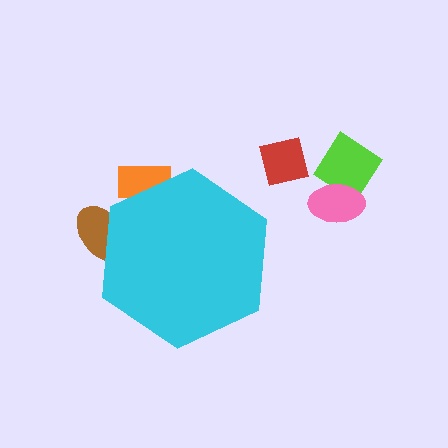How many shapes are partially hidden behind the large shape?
2 shapes are partially hidden.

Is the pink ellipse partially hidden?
No, the pink ellipse is fully visible.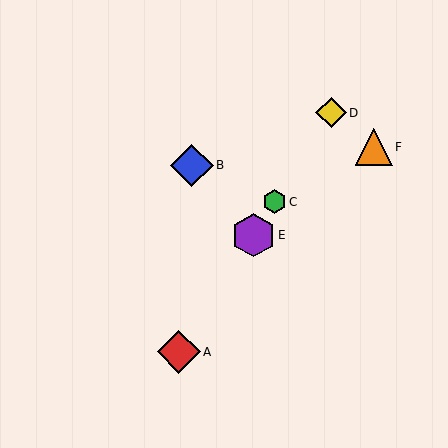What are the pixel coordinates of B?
Object B is at (192, 165).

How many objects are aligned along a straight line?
4 objects (A, C, D, E) are aligned along a straight line.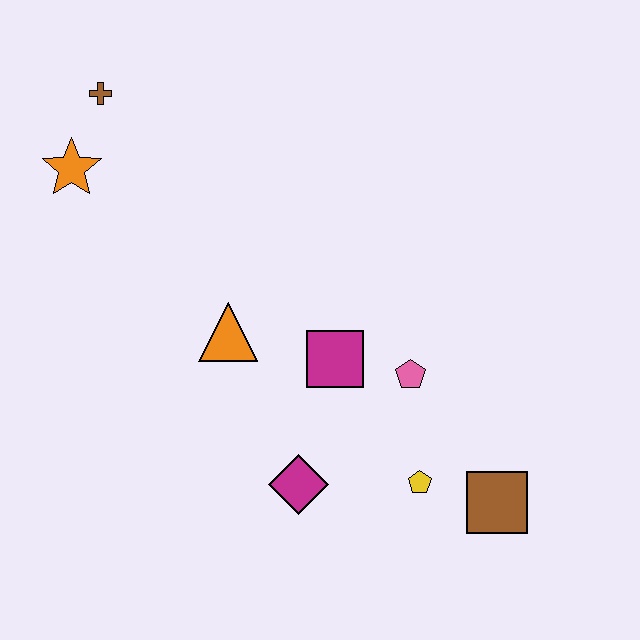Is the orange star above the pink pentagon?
Yes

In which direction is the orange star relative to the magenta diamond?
The orange star is above the magenta diamond.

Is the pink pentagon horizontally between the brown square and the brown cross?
Yes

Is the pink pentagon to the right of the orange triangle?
Yes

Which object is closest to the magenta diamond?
The yellow pentagon is closest to the magenta diamond.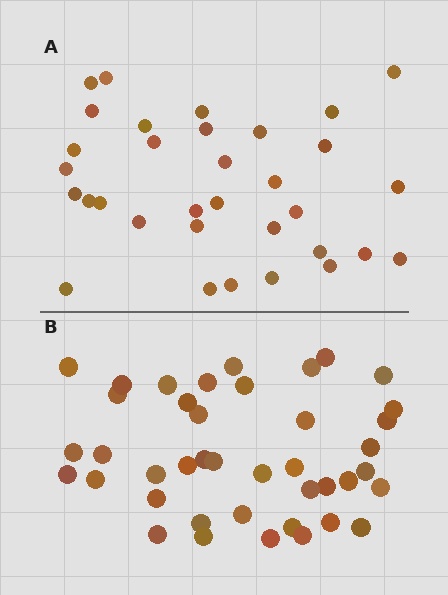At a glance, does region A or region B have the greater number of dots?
Region B (the bottom region) has more dots.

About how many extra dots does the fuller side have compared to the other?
Region B has roughly 8 or so more dots than region A.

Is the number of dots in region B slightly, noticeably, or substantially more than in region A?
Region B has only slightly more — the two regions are fairly close. The ratio is roughly 1.2 to 1.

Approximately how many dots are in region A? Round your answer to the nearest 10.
About 30 dots. (The exact count is 33, which rounds to 30.)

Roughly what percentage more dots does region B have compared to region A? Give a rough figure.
About 25% more.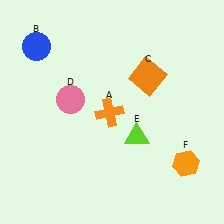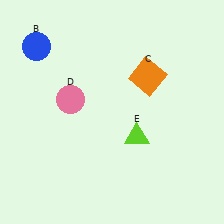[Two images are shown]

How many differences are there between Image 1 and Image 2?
There are 2 differences between the two images.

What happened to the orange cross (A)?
The orange cross (A) was removed in Image 2. It was in the bottom-left area of Image 1.